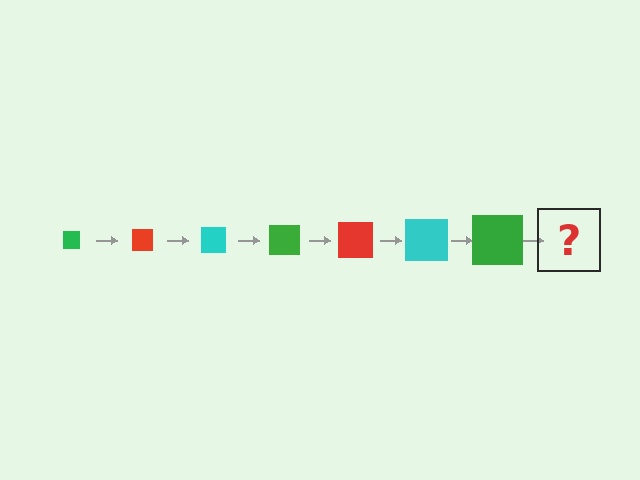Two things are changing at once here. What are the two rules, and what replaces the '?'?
The two rules are that the square grows larger each step and the color cycles through green, red, and cyan. The '?' should be a red square, larger than the previous one.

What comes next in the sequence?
The next element should be a red square, larger than the previous one.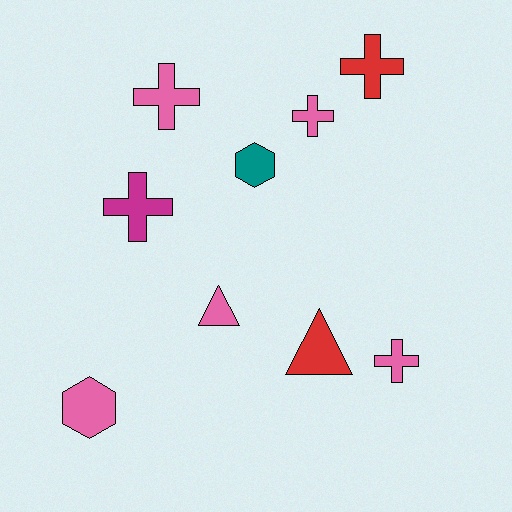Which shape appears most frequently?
Cross, with 5 objects.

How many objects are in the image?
There are 9 objects.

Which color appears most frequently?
Pink, with 5 objects.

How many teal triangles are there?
There are no teal triangles.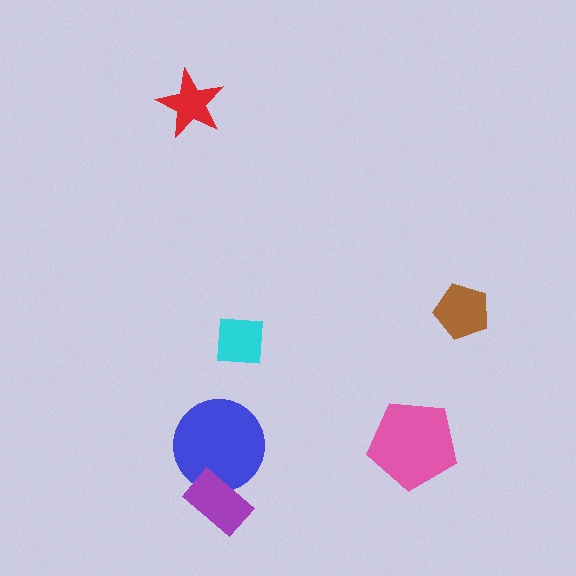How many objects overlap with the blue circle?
1 object overlaps with the blue circle.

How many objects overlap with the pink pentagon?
0 objects overlap with the pink pentagon.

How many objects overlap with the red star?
0 objects overlap with the red star.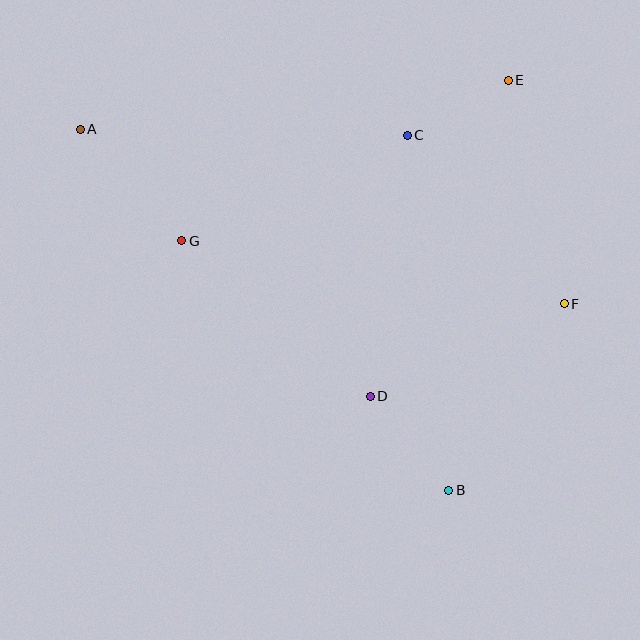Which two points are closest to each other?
Points C and E are closest to each other.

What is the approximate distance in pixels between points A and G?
The distance between A and G is approximately 151 pixels.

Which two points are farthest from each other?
Points A and B are farthest from each other.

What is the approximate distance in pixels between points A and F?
The distance between A and F is approximately 515 pixels.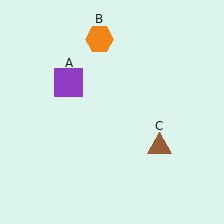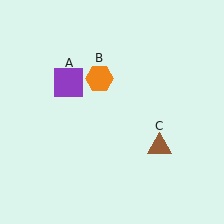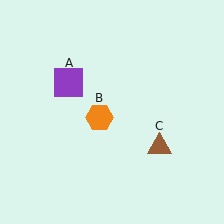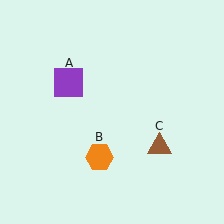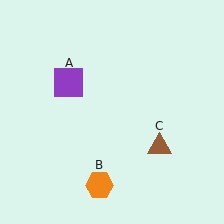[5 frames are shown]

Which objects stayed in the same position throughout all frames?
Purple square (object A) and brown triangle (object C) remained stationary.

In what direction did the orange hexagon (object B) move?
The orange hexagon (object B) moved down.